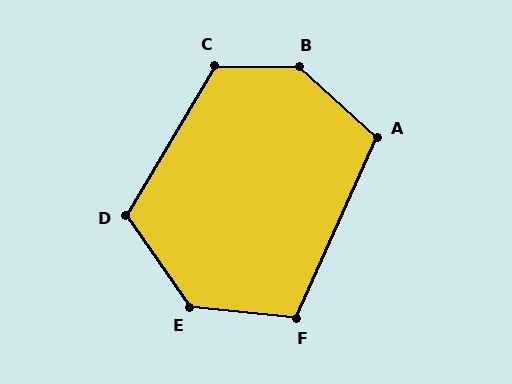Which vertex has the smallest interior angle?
F, at approximately 108 degrees.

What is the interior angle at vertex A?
Approximately 108 degrees (obtuse).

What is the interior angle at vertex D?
Approximately 114 degrees (obtuse).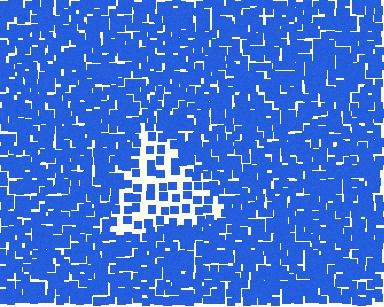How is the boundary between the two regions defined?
The boundary is defined by a change in element density (approximately 2.4x ratio). All elements are the same color, size, and shape.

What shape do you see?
I see a triangle.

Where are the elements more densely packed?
The elements are more densely packed outside the triangle boundary.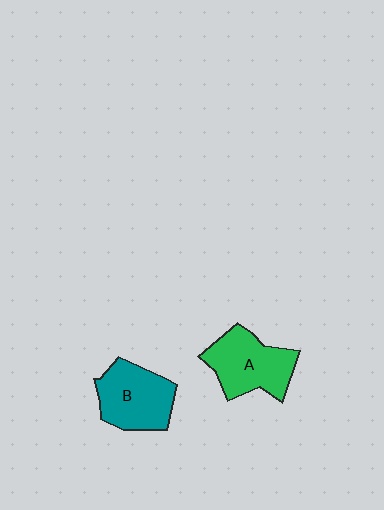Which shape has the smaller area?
Shape B (teal).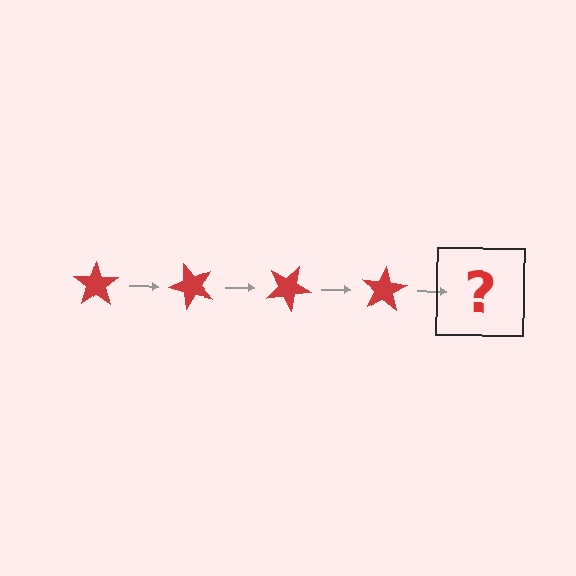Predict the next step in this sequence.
The next step is a red star rotated 200 degrees.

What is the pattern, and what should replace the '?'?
The pattern is that the star rotates 50 degrees each step. The '?' should be a red star rotated 200 degrees.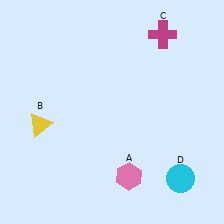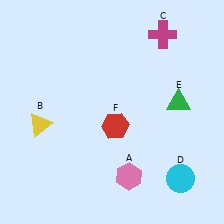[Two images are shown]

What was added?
A green triangle (E), a red hexagon (F) were added in Image 2.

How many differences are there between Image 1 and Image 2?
There are 2 differences between the two images.